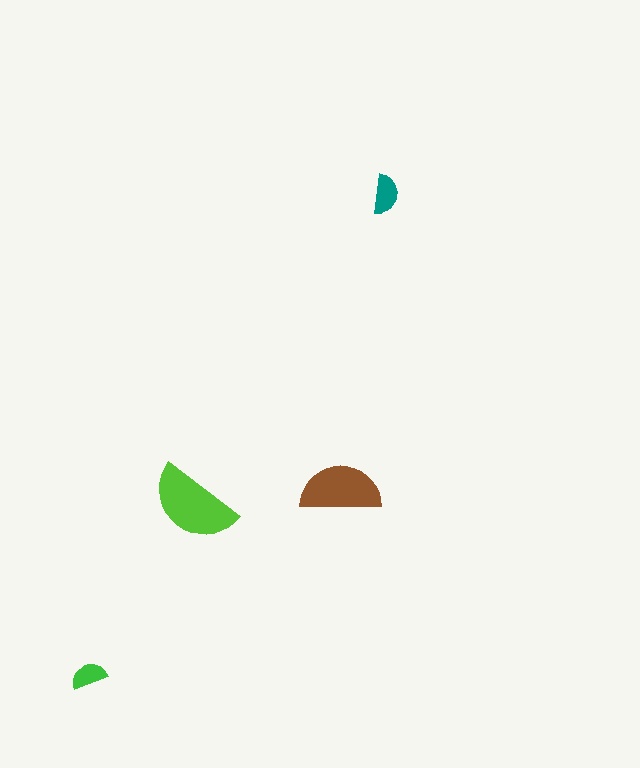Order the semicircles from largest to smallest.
the lime one, the brown one, the teal one, the green one.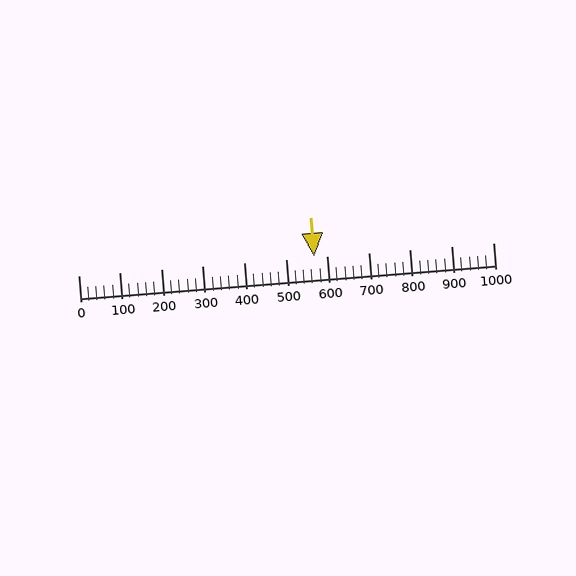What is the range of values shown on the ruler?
The ruler shows values from 0 to 1000.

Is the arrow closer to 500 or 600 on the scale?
The arrow is closer to 600.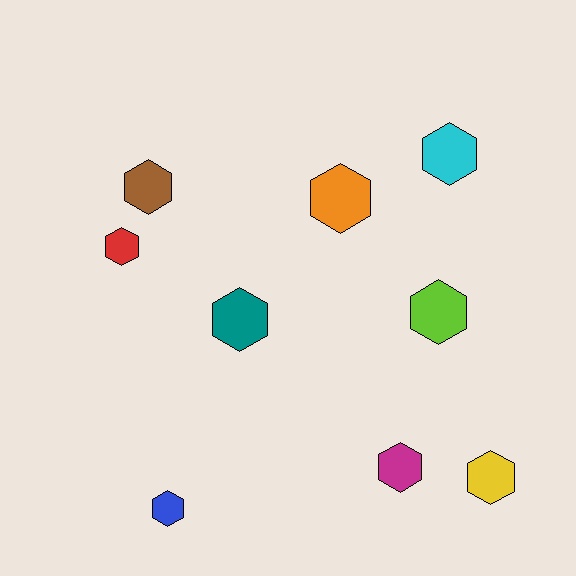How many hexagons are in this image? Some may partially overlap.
There are 9 hexagons.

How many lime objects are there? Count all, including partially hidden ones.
There is 1 lime object.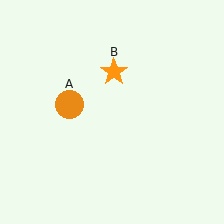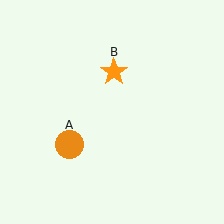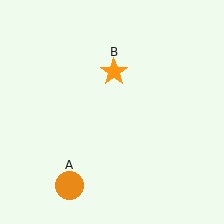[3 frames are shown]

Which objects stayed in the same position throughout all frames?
Orange star (object B) remained stationary.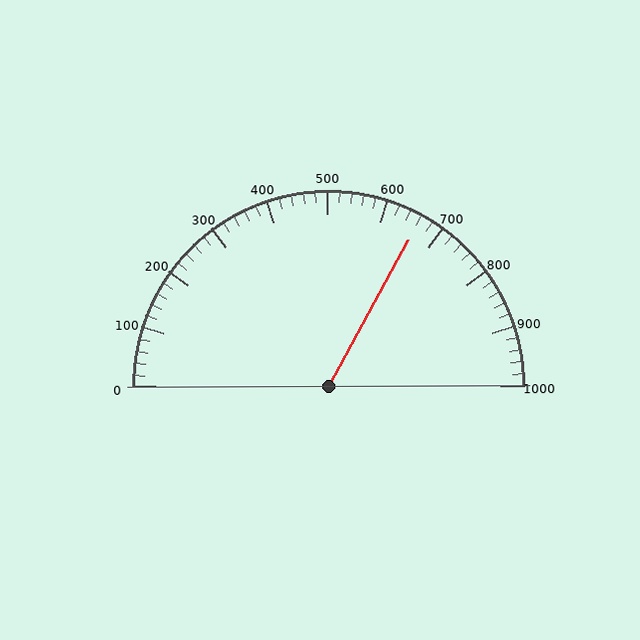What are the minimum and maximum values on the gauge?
The gauge ranges from 0 to 1000.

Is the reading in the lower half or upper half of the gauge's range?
The reading is in the upper half of the range (0 to 1000).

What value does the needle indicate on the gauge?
The needle indicates approximately 660.